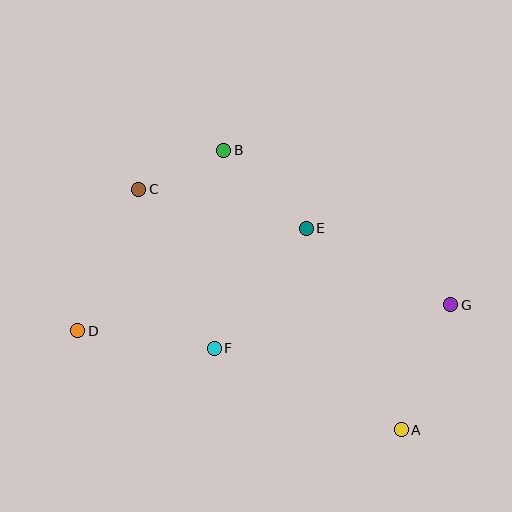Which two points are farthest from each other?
Points D and G are farthest from each other.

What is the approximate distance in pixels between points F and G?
The distance between F and G is approximately 241 pixels.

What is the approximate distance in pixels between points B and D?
The distance between B and D is approximately 232 pixels.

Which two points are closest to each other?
Points B and C are closest to each other.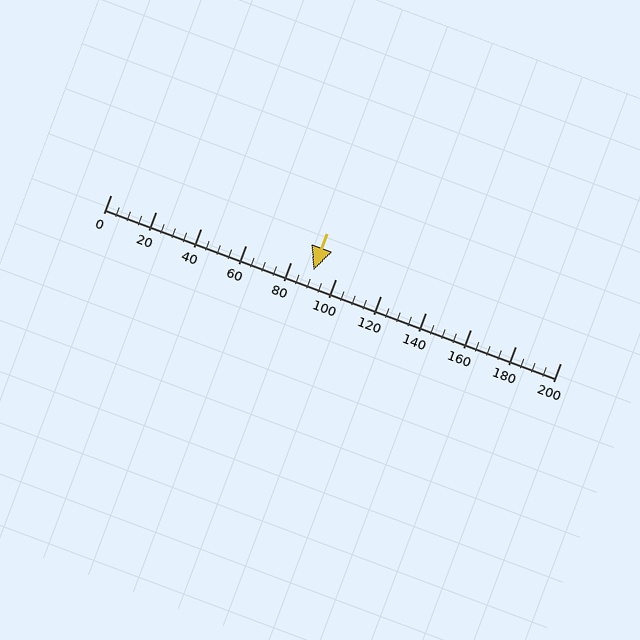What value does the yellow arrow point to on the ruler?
The yellow arrow points to approximately 90.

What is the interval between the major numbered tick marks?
The major tick marks are spaced 20 units apart.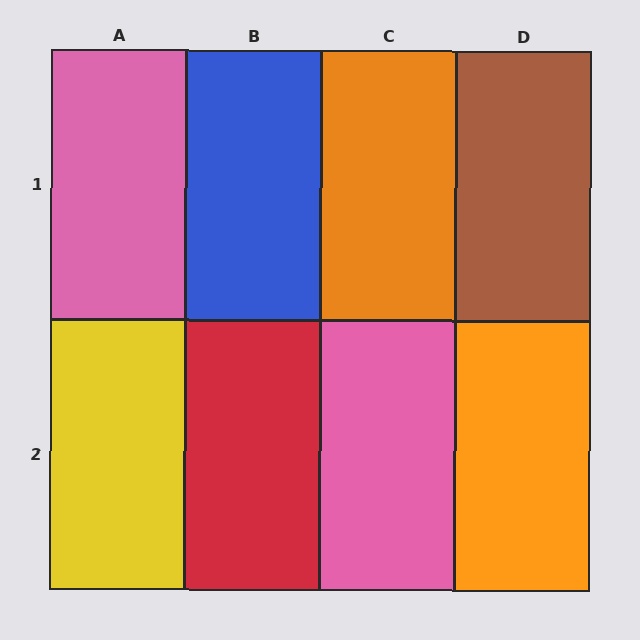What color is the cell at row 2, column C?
Pink.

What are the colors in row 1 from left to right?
Pink, blue, orange, brown.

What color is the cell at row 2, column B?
Red.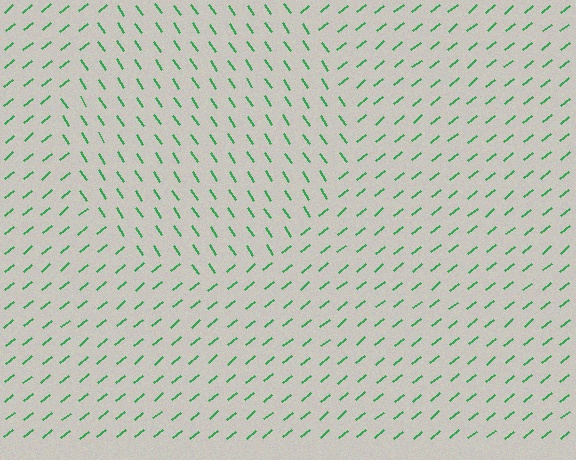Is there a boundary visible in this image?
Yes, there is a texture boundary formed by a change in line orientation.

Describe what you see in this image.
The image is filled with small green line segments. A circle region in the image has lines oriented differently from the surrounding lines, creating a visible texture boundary.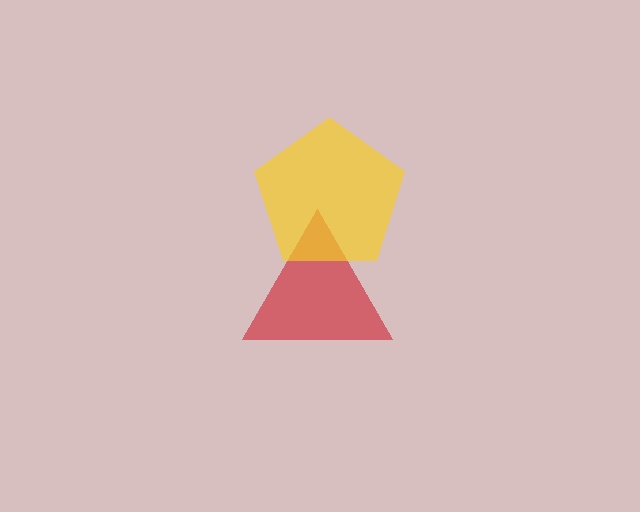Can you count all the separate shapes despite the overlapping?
Yes, there are 2 separate shapes.